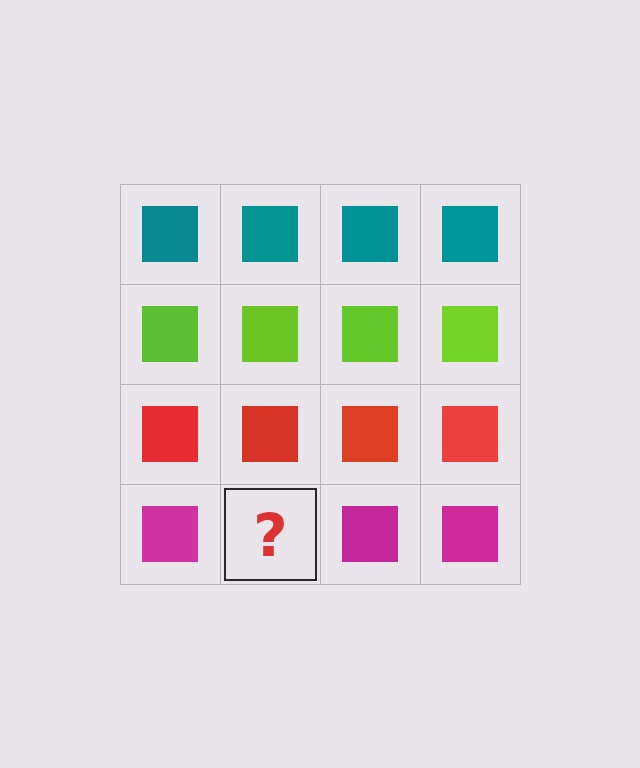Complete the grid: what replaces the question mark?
The question mark should be replaced with a magenta square.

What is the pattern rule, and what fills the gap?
The rule is that each row has a consistent color. The gap should be filled with a magenta square.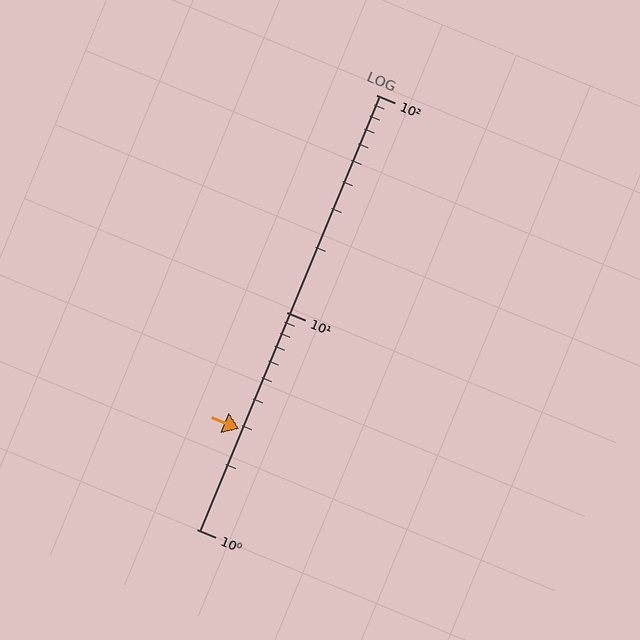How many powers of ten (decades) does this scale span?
The scale spans 2 decades, from 1 to 100.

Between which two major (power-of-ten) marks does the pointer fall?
The pointer is between 1 and 10.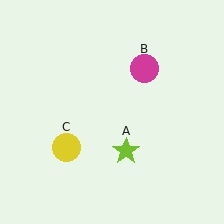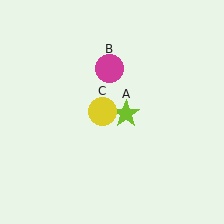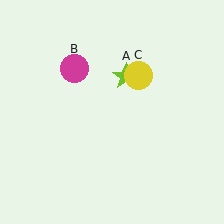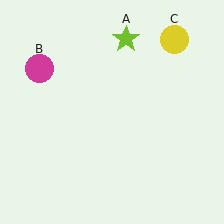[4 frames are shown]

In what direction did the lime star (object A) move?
The lime star (object A) moved up.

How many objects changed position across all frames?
3 objects changed position: lime star (object A), magenta circle (object B), yellow circle (object C).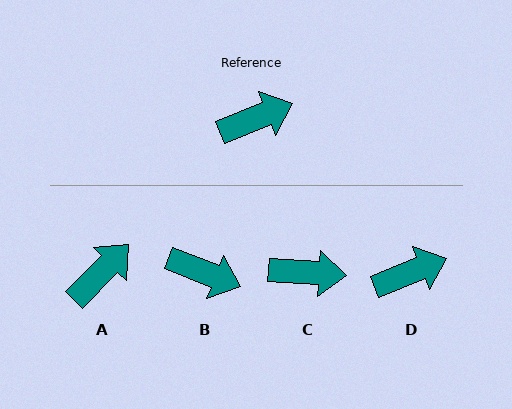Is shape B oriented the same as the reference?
No, it is off by about 43 degrees.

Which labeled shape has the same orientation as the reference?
D.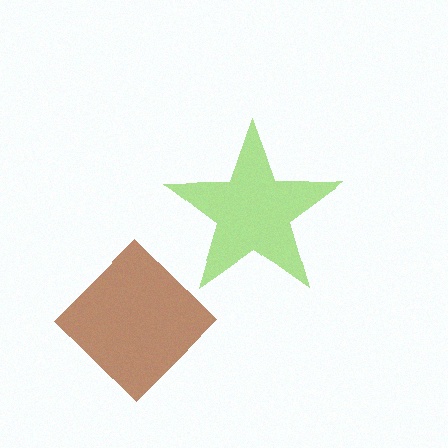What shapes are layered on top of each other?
The layered shapes are: a brown diamond, a lime star.